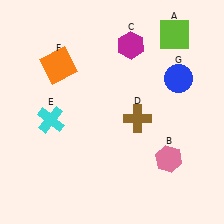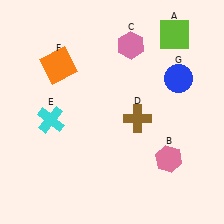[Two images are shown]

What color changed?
The hexagon (C) changed from magenta in Image 1 to pink in Image 2.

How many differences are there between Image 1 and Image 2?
There is 1 difference between the two images.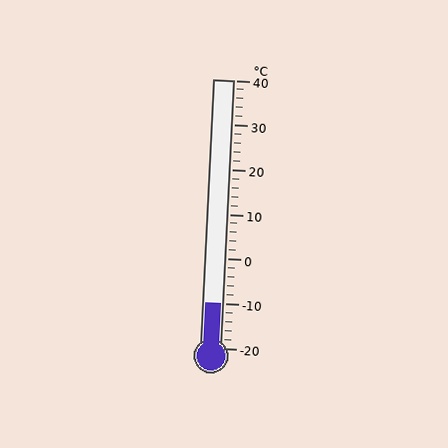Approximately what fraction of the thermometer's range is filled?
The thermometer is filled to approximately 15% of its range.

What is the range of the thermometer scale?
The thermometer scale ranges from -20°C to 40°C.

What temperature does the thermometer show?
The thermometer shows approximately -10°C.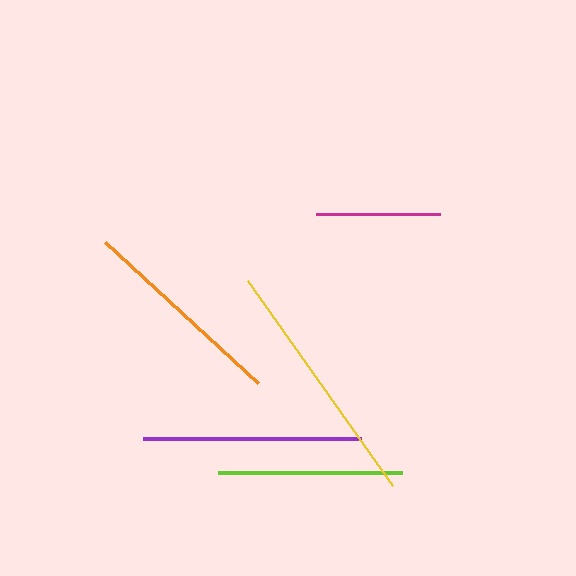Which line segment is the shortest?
The magenta line is the shortest at approximately 123 pixels.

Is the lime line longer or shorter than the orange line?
The orange line is longer than the lime line.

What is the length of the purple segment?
The purple segment is approximately 218 pixels long.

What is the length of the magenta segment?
The magenta segment is approximately 123 pixels long.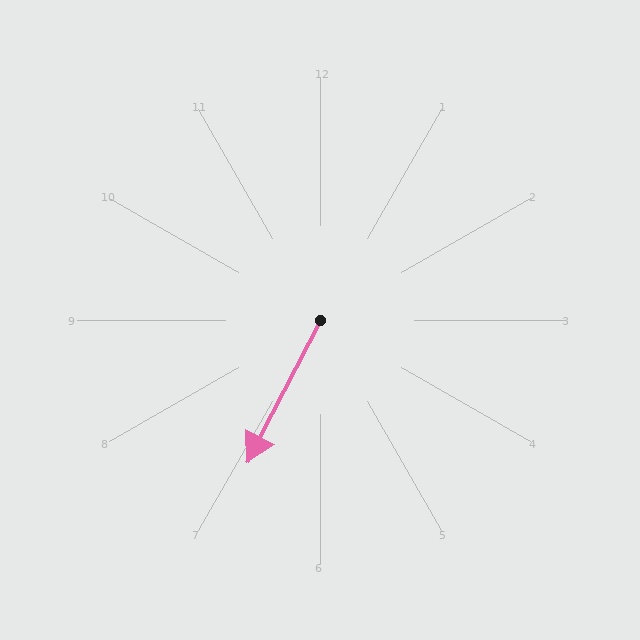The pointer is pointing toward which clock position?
Roughly 7 o'clock.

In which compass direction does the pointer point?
Southwest.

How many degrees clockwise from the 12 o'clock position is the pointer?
Approximately 207 degrees.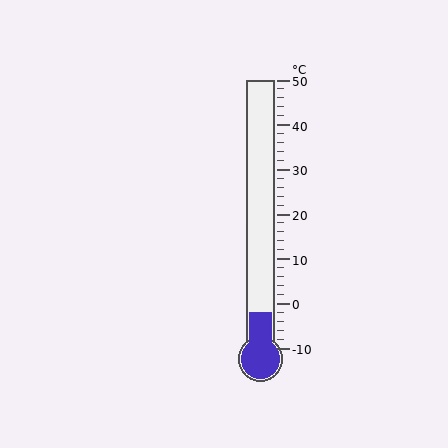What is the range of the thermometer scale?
The thermometer scale ranges from -10°C to 50°C.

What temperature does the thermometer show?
The thermometer shows approximately -2°C.